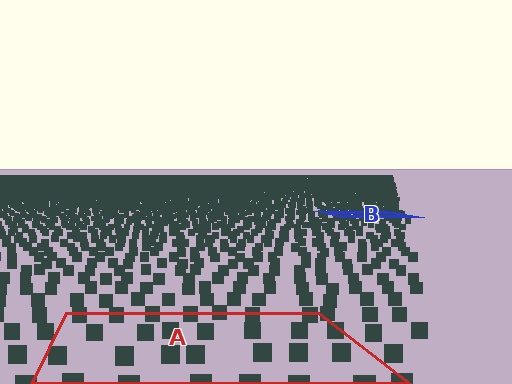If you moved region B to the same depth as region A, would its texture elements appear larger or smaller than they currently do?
They would appear larger. At a closer depth, the same texture elements are projected at a bigger on-screen size.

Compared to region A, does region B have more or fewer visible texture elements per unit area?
Region B has more texture elements per unit area — they are packed more densely because it is farther away.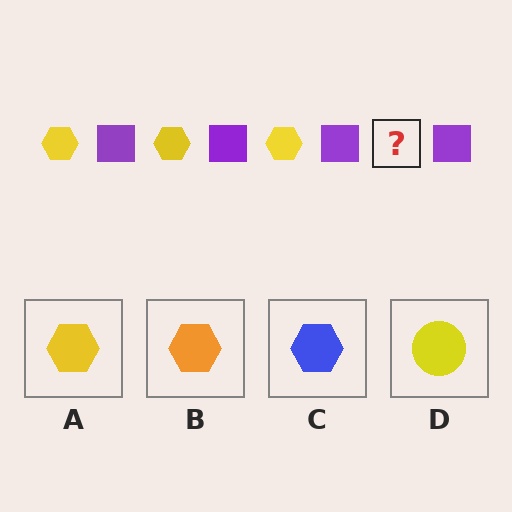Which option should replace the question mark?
Option A.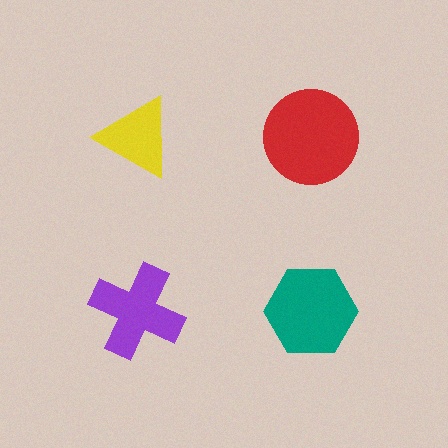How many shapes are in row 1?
2 shapes.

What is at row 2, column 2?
A teal hexagon.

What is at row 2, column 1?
A purple cross.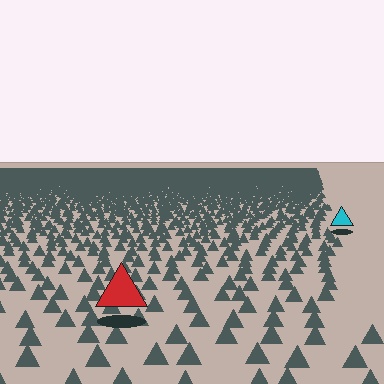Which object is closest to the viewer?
The red triangle is closest. The texture marks near it are larger and more spread out.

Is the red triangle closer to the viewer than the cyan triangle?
Yes. The red triangle is closer — you can tell from the texture gradient: the ground texture is coarser near it.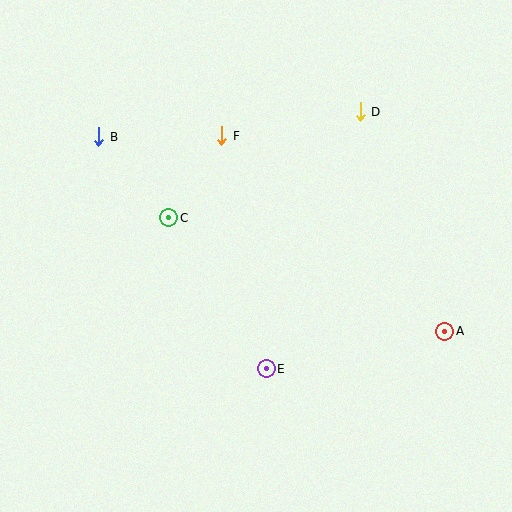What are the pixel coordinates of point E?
Point E is at (266, 369).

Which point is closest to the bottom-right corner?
Point A is closest to the bottom-right corner.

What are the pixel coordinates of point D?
Point D is at (360, 112).